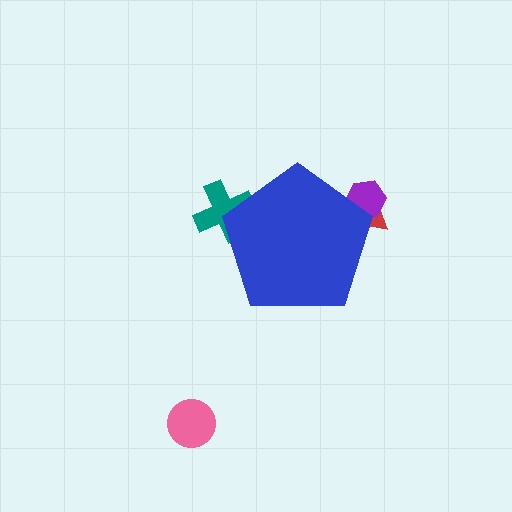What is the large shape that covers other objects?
A blue pentagon.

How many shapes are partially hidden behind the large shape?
3 shapes are partially hidden.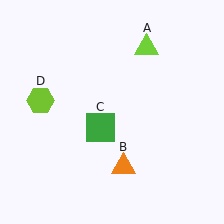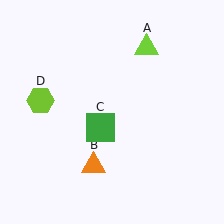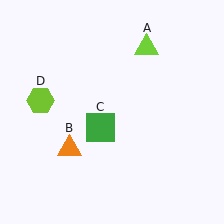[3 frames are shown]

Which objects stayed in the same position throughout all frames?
Lime triangle (object A) and green square (object C) and lime hexagon (object D) remained stationary.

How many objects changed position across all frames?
1 object changed position: orange triangle (object B).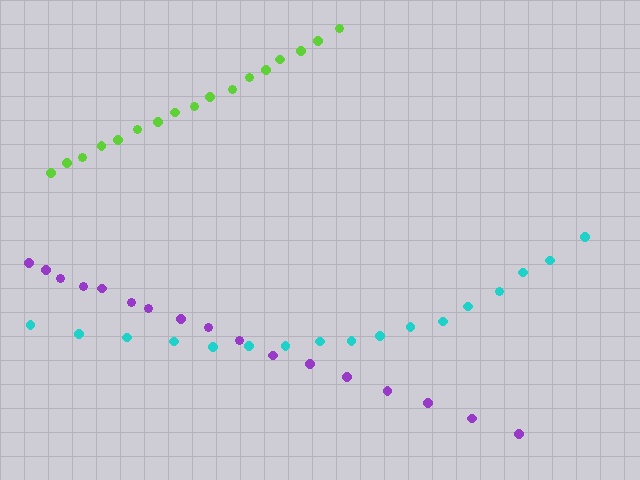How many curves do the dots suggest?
There are 3 distinct paths.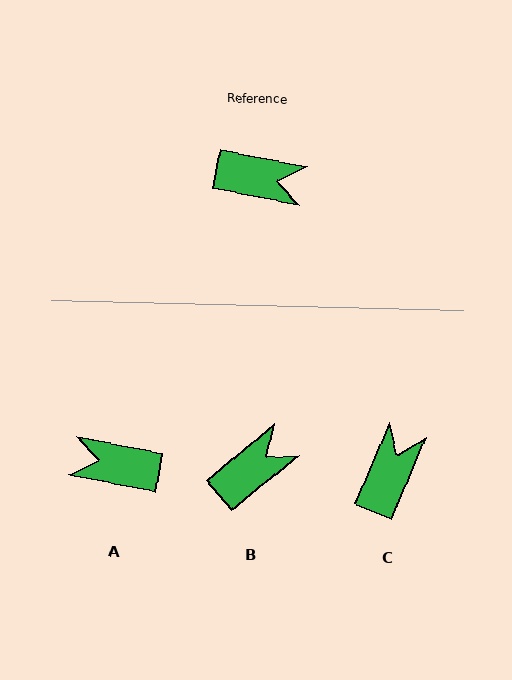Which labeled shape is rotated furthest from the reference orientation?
A, about 180 degrees away.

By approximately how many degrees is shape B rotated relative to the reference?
Approximately 50 degrees counter-clockwise.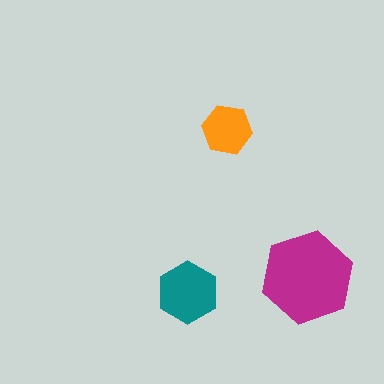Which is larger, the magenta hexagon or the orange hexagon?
The magenta one.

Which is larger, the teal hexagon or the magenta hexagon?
The magenta one.